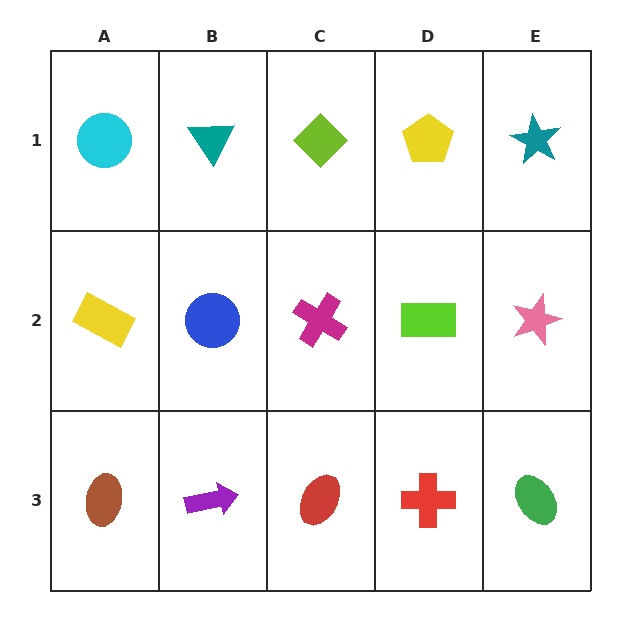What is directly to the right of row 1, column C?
A yellow pentagon.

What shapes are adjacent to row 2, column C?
A lime diamond (row 1, column C), a red ellipse (row 3, column C), a blue circle (row 2, column B), a lime rectangle (row 2, column D).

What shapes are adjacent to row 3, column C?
A magenta cross (row 2, column C), a purple arrow (row 3, column B), a red cross (row 3, column D).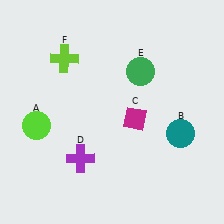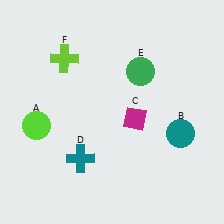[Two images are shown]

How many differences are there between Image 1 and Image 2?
There is 1 difference between the two images.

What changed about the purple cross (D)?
In Image 1, D is purple. In Image 2, it changed to teal.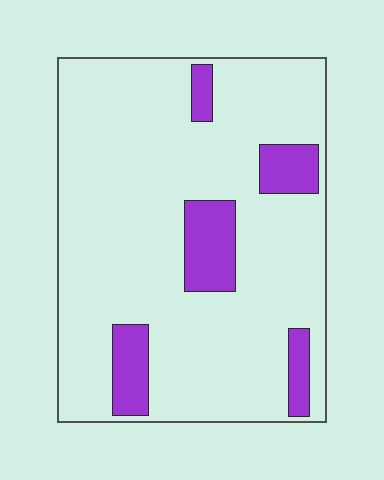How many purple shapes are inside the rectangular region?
5.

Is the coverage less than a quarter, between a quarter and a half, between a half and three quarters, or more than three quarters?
Less than a quarter.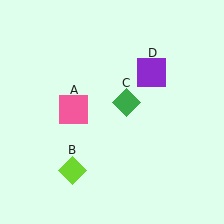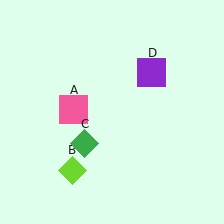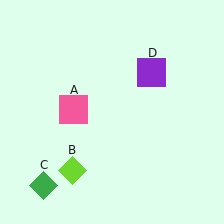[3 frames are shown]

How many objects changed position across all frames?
1 object changed position: green diamond (object C).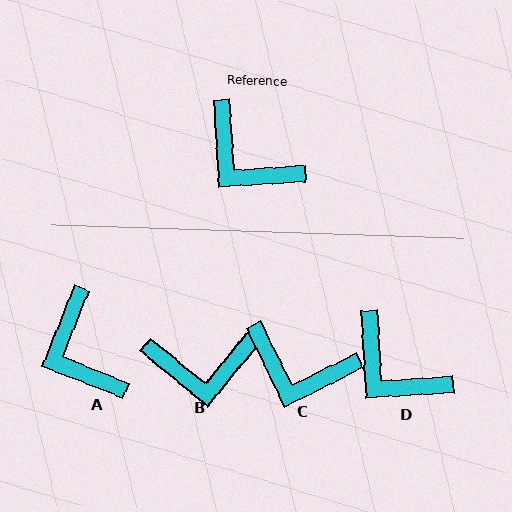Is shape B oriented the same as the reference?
No, it is off by about 47 degrees.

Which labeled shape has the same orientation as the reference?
D.